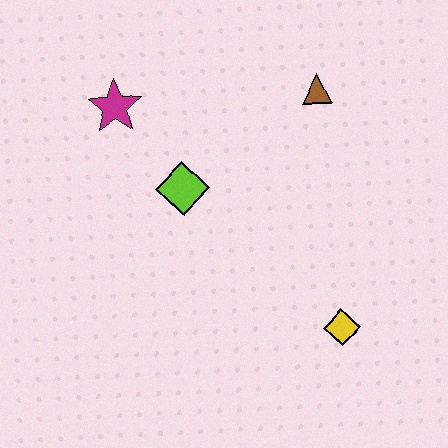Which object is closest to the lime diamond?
The magenta star is closest to the lime diamond.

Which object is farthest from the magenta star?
The yellow diamond is farthest from the magenta star.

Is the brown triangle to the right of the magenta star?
Yes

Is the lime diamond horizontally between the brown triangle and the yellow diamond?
No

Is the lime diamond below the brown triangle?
Yes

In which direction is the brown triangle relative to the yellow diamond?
The brown triangle is above the yellow diamond.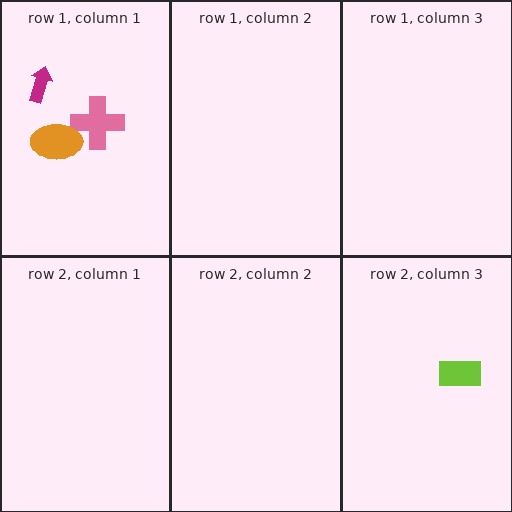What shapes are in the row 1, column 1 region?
The magenta arrow, the pink cross, the orange ellipse.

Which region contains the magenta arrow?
The row 1, column 1 region.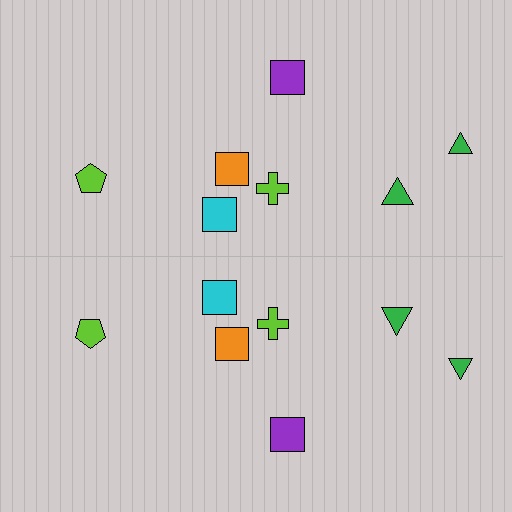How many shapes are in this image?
There are 14 shapes in this image.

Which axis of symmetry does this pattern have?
The pattern has a horizontal axis of symmetry running through the center of the image.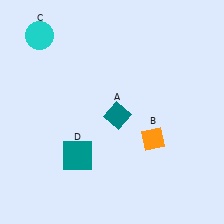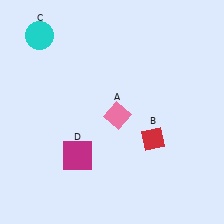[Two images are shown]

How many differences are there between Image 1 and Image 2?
There are 3 differences between the two images.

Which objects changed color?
A changed from teal to pink. B changed from orange to red. D changed from teal to magenta.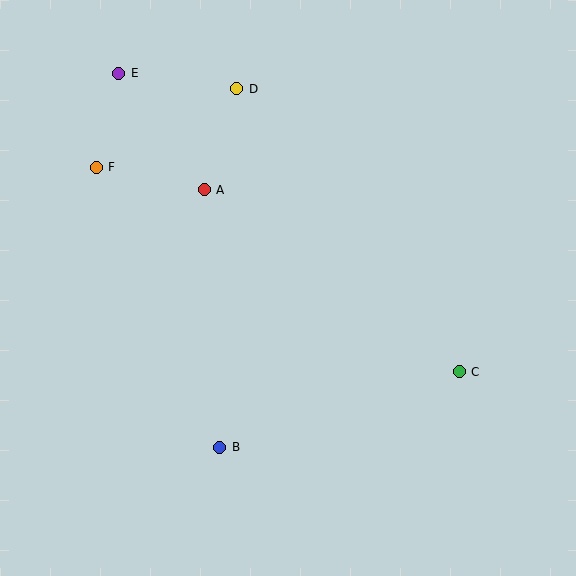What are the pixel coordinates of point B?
Point B is at (220, 447).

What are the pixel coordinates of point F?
Point F is at (96, 167).